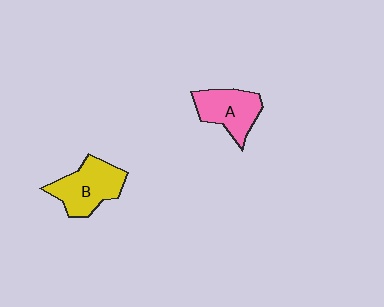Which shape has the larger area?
Shape B (yellow).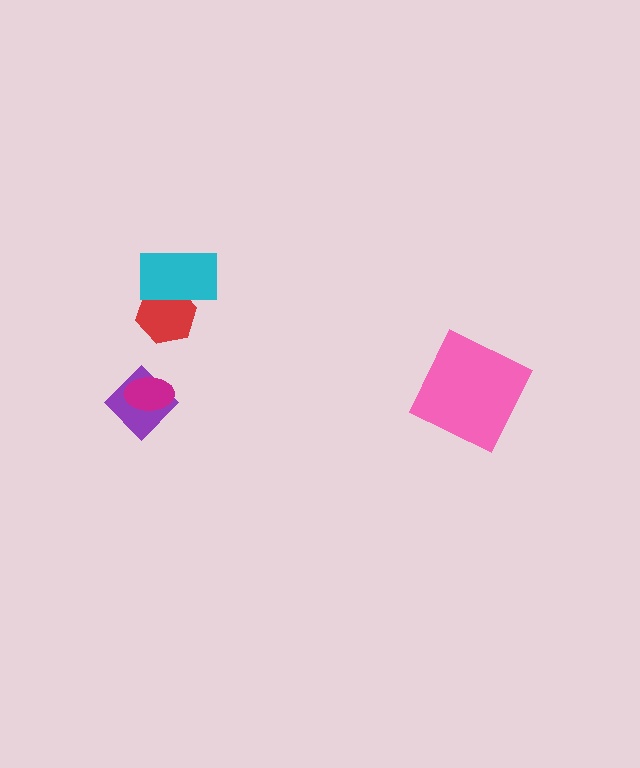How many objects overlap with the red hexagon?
1 object overlaps with the red hexagon.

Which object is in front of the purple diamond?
The magenta ellipse is in front of the purple diamond.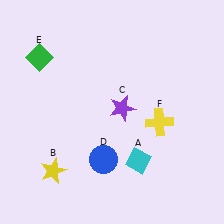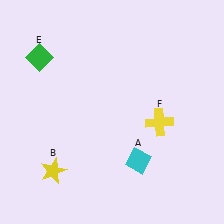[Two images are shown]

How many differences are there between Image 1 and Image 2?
There are 2 differences between the two images.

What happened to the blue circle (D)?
The blue circle (D) was removed in Image 2. It was in the bottom-left area of Image 1.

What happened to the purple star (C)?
The purple star (C) was removed in Image 2. It was in the top-right area of Image 1.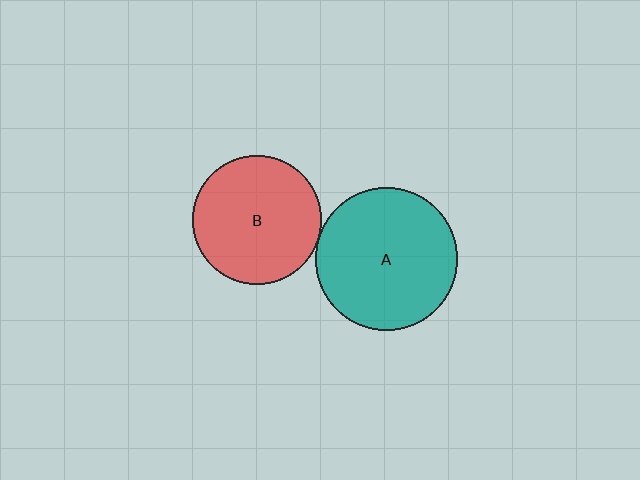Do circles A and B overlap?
Yes.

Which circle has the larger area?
Circle A (teal).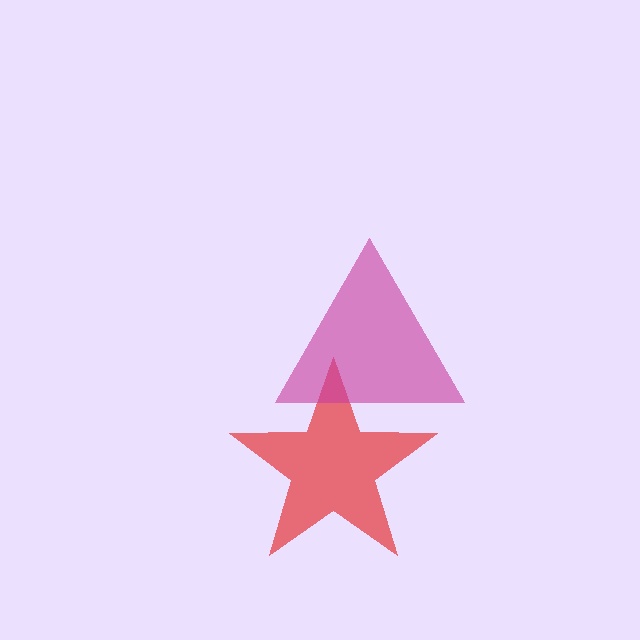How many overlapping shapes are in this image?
There are 2 overlapping shapes in the image.